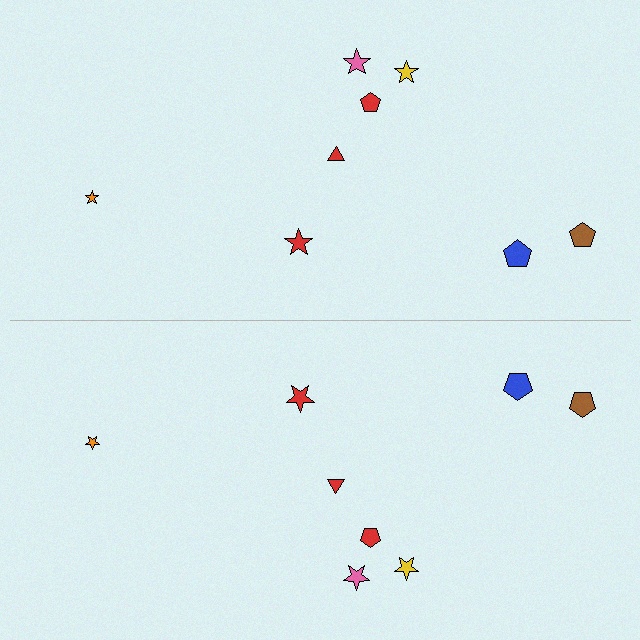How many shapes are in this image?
There are 16 shapes in this image.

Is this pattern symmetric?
Yes, this pattern has bilateral (reflection) symmetry.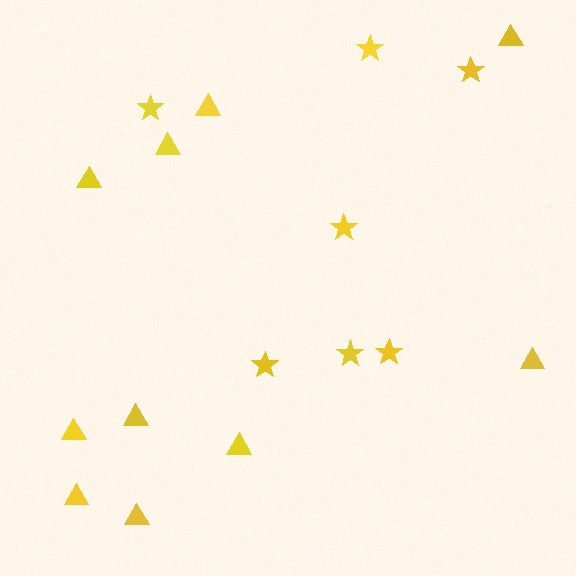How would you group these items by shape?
There are 2 groups: one group of triangles (10) and one group of stars (7).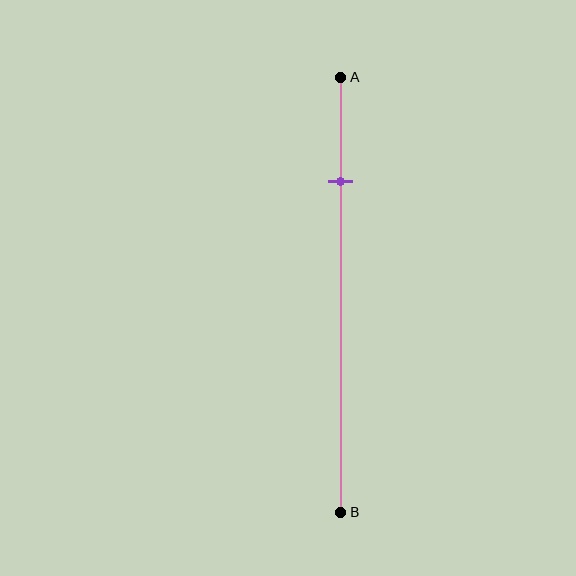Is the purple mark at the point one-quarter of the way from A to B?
Yes, the mark is approximately at the one-quarter point.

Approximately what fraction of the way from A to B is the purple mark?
The purple mark is approximately 25% of the way from A to B.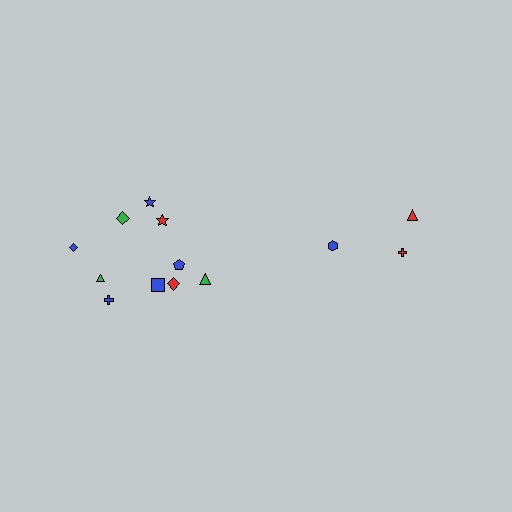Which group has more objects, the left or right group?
The left group.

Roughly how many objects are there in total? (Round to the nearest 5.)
Roughly 15 objects in total.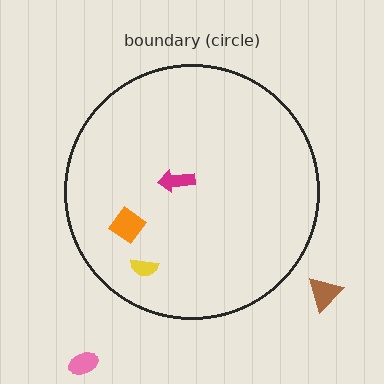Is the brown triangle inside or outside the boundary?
Outside.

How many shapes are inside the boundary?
3 inside, 2 outside.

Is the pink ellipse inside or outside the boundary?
Outside.